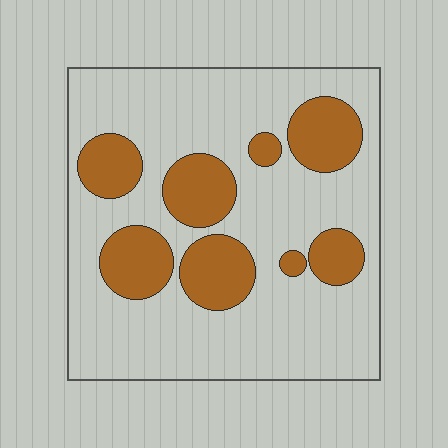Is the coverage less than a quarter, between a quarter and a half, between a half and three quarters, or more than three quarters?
Between a quarter and a half.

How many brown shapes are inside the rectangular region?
8.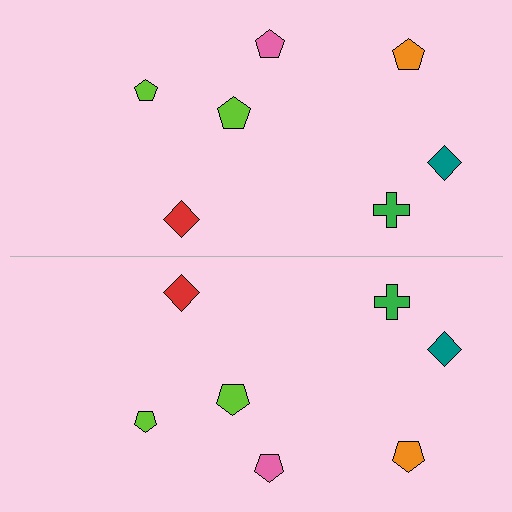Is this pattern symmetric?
Yes, this pattern has bilateral (reflection) symmetry.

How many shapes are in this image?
There are 14 shapes in this image.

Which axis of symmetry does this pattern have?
The pattern has a horizontal axis of symmetry running through the center of the image.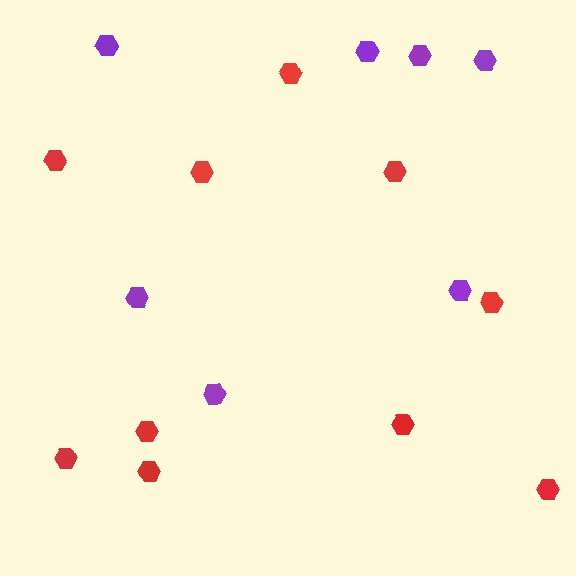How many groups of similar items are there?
There are 2 groups: one group of red hexagons (10) and one group of purple hexagons (7).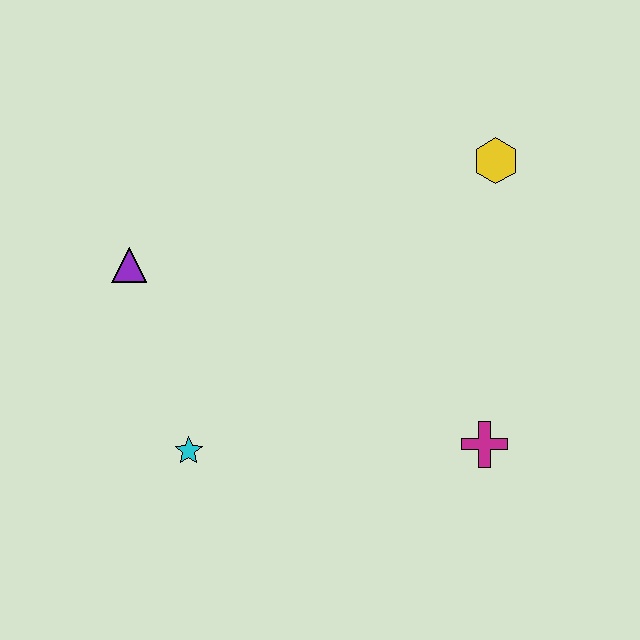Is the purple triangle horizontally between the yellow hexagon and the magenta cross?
No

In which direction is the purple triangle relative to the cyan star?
The purple triangle is above the cyan star.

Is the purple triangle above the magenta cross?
Yes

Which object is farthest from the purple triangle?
The magenta cross is farthest from the purple triangle.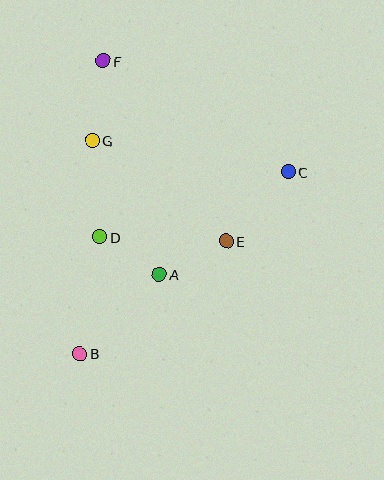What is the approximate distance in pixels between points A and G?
The distance between A and G is approximately 150 pixels.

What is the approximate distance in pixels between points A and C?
The distance between A and C is approximately 165 pixels.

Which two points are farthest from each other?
Points B and F are farthest from each other.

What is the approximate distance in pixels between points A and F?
The distance between A and F is approximately 221 pixels.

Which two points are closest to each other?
Points A and D are closest to each other.